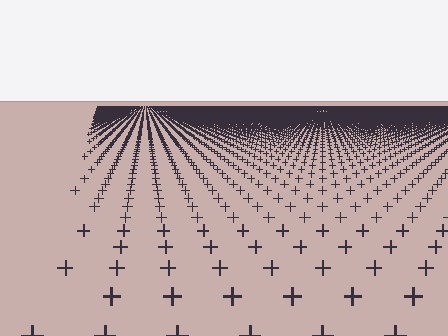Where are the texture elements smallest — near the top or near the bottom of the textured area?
Near the top.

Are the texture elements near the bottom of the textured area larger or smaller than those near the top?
Larger. Near the bottom, elements are closer to the viewer and appear at a bigger on-screen size.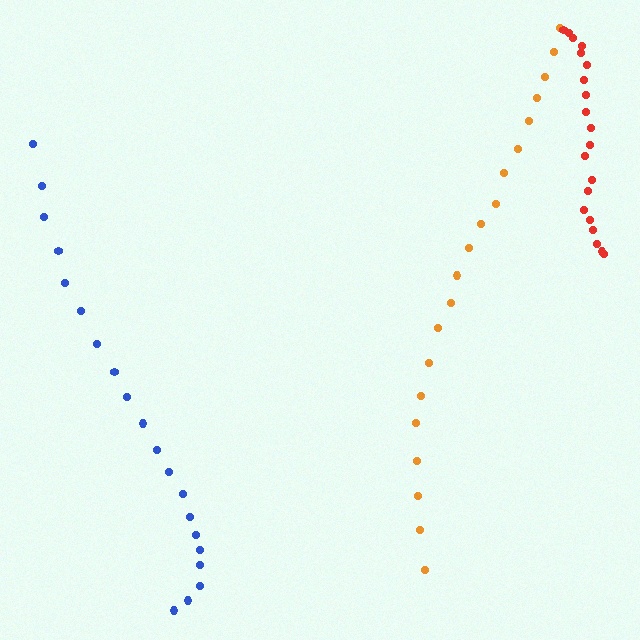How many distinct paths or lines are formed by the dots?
There are 3 distinct paths.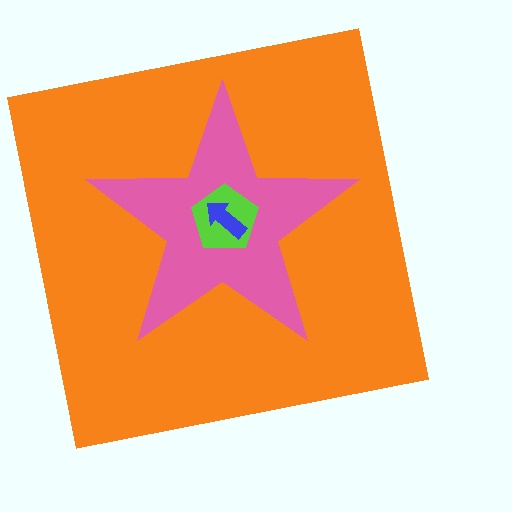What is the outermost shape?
The orange square.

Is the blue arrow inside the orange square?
Yes.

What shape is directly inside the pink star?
The lime pentagon.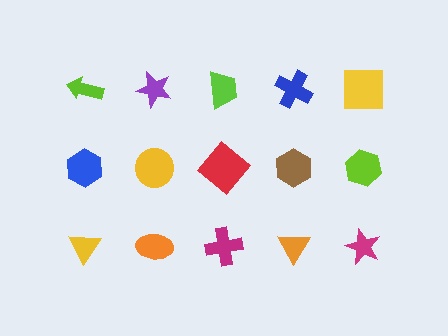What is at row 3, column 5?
A magenta star.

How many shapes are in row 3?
5 shapes.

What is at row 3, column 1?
A yellow triangle.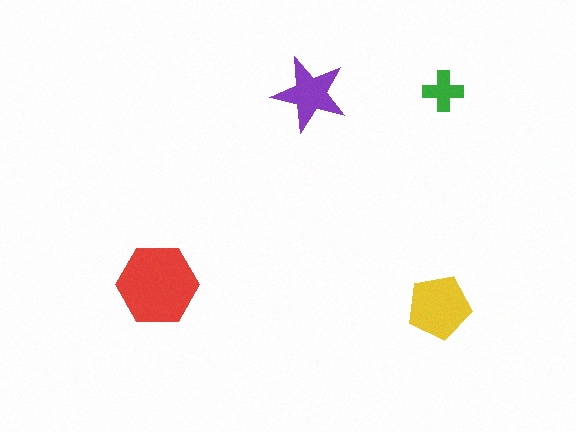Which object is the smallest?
The green cross.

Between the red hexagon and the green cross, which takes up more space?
The red hexagon.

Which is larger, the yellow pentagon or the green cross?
The yellow pentagon.